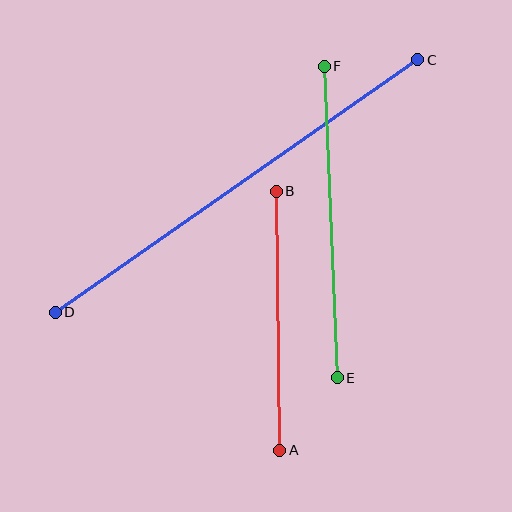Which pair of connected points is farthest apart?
Points C and D are farthest apart.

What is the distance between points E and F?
The distance is approximately 312 pixels.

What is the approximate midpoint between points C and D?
The midpoint is at approximately (237, 186) pixels.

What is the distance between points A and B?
The distance is approximately 259 pixels.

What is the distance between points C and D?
The distance is approximately 441 pixels.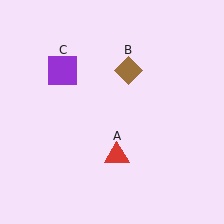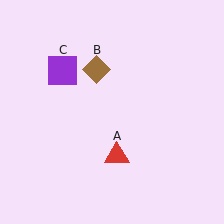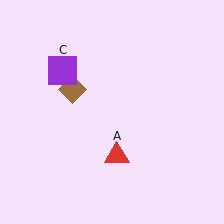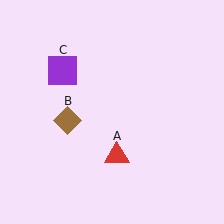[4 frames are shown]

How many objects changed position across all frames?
1 object changed position: brown diamond (object B).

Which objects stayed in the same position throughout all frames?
Red triangle (object A) and purple square (object C) remained stationary.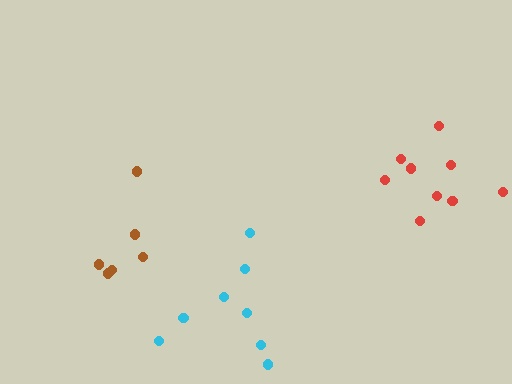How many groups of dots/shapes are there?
There are 3 groups.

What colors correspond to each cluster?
The clusters are colored: red, brown, cyan.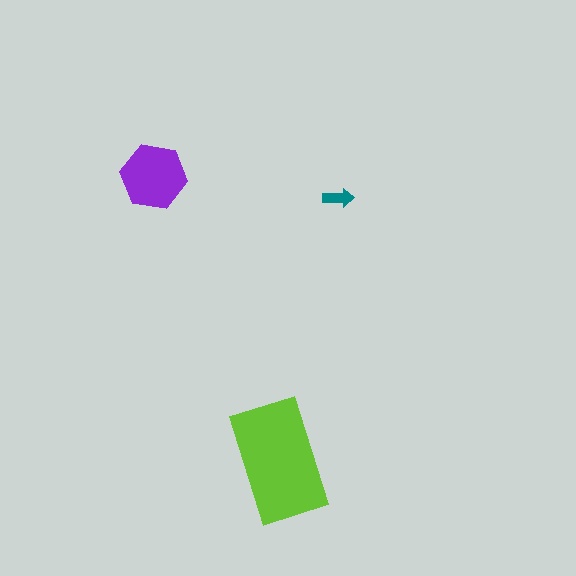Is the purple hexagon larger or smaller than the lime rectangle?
Smaller.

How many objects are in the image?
There are 3 objects in the image.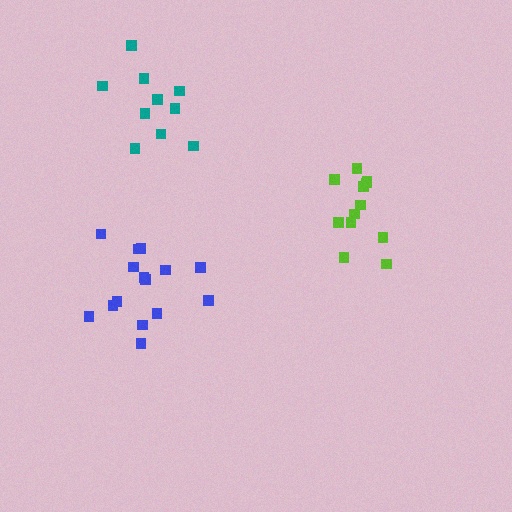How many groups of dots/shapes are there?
There are 3 groups.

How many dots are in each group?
Group 1: 10 dots, Group 2: 12 dots, Group 3: 15 dots (37 total).